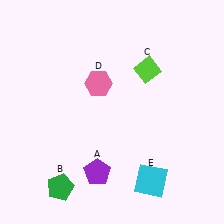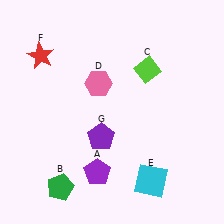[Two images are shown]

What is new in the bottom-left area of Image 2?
A purple pentagon (G) was added in the bottom-left area of Image 2.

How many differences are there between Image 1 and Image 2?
There are 2 differences between the two images.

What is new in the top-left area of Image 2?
A red star (F) was added in the top-left area of Image 2.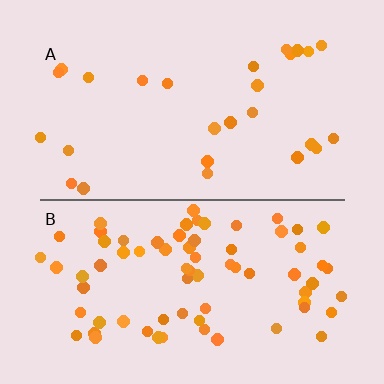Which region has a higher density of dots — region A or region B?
B (the bottom).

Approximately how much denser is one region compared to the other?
Approximately 2.8× — region B over region A.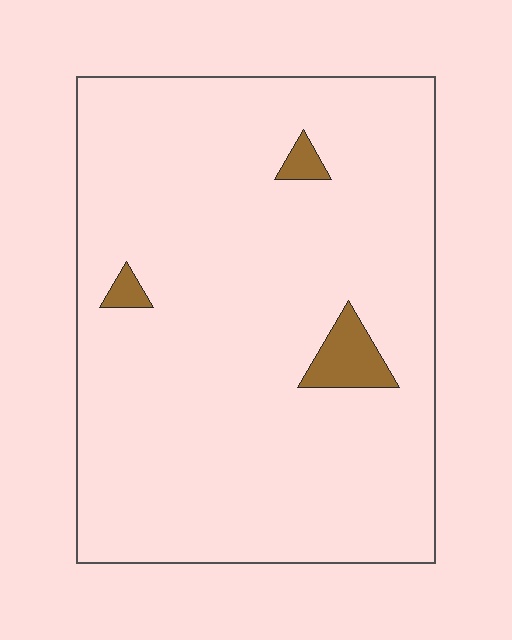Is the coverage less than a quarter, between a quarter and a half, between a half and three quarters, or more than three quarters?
Less than a quarter.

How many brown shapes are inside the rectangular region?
3.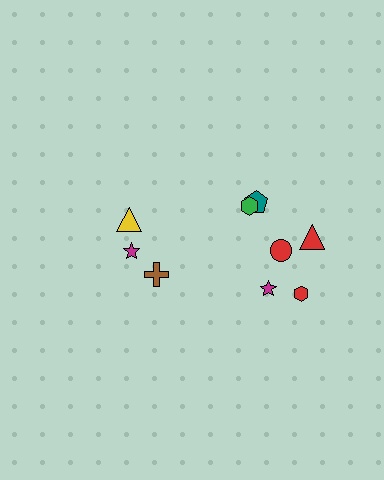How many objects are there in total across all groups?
There are 9 objects.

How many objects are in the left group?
There are 3 objects.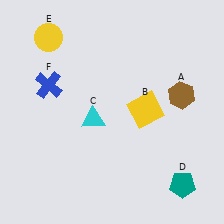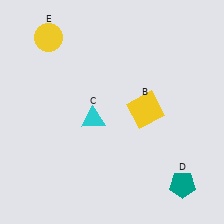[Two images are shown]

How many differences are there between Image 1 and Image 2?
There are 2 differences between the two images.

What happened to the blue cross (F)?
The blue cross (F) was removed in Image 2. It was in the top-left area of Image 1.